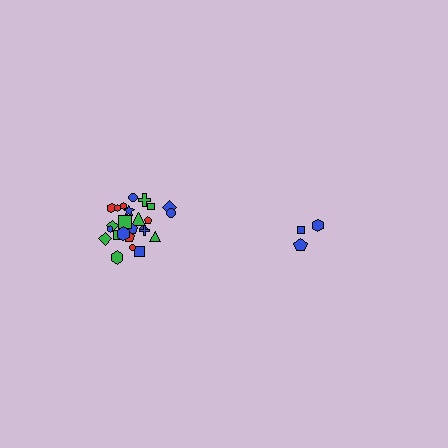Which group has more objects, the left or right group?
The left group.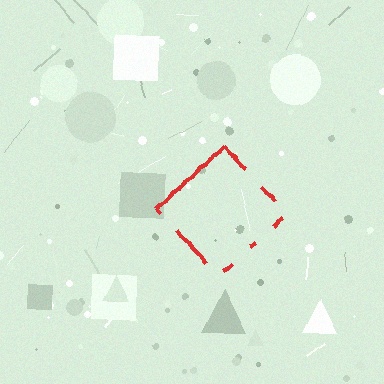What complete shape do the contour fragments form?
The contour fragments form a diamond.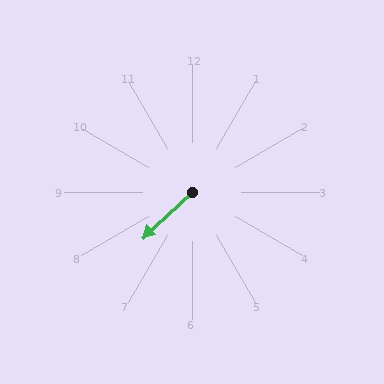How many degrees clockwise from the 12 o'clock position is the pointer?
Approximately 227 degrees.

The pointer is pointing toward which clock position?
Roughly 8 o'clock.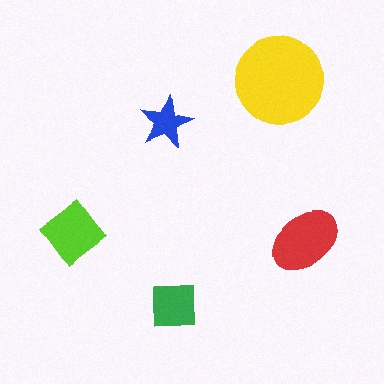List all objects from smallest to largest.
The blue star, the green square, the lime diamond, the red ellipse, the yellow circle.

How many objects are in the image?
There are 5 objects in the image.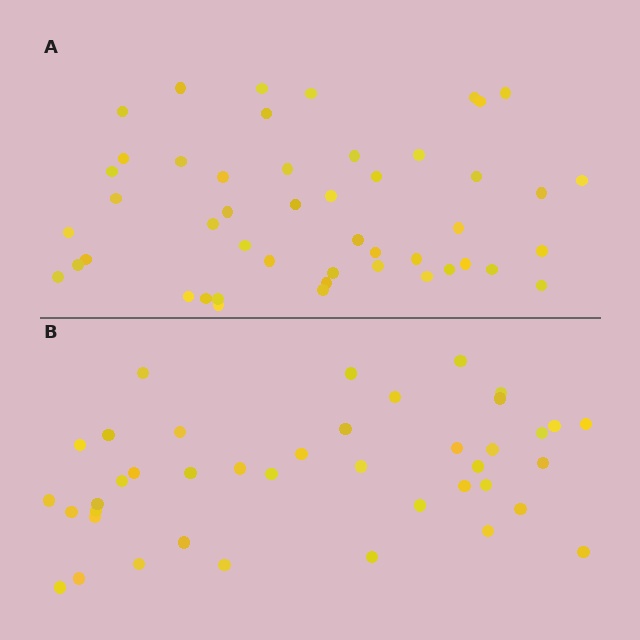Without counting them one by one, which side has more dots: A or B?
Region A (the top region) has more dots.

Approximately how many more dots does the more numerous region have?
Region A has roughly 8 or so more dots than region B.